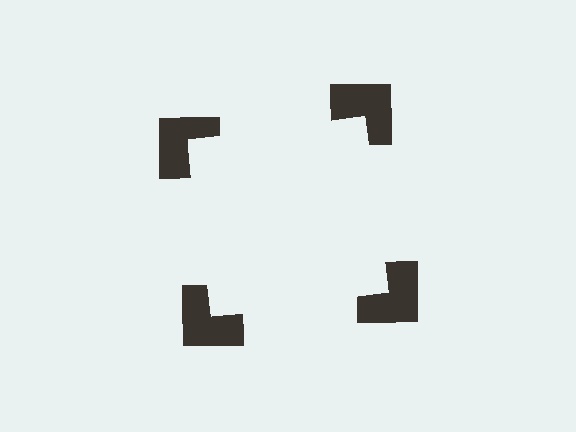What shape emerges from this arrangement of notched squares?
An illusory square — its edges are inferred from the aligned wedge cuts in the notched squares, not physically drawn.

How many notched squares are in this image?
There are 4 — one at each vertex of the illusory square.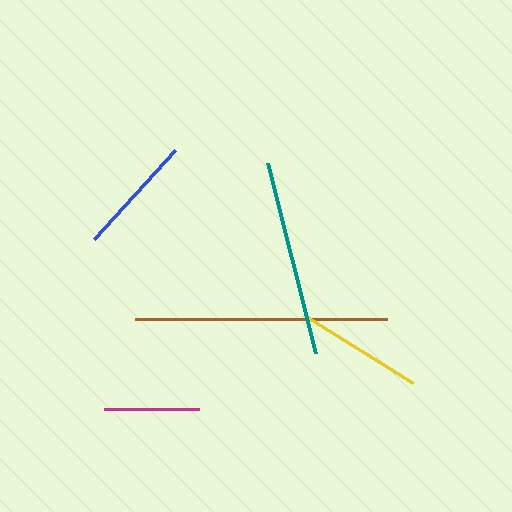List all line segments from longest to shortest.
From longest to shortest: brown, teal, yellow, blue, magenta.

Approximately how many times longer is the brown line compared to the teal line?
The brown line is approximately 1.3 times the length of the teal line.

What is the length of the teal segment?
The teal segment is approximately 196 pixels long.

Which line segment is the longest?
The brown line is the longest at approximately 252 pixels.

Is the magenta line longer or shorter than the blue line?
The blue line is longer than the magenta line.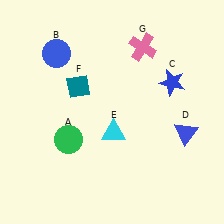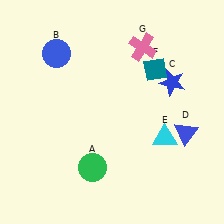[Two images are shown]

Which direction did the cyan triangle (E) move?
The cyan triangle (E) moved right.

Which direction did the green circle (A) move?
The green circle (A) moved down.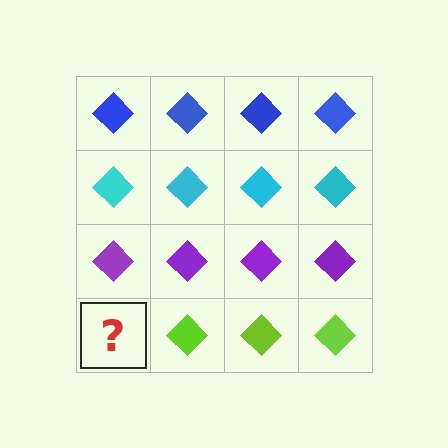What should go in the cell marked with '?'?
The missing cell should contain a lime diamond.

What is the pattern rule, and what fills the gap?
The rule is that each row has a consistent color. The gap should be filled with a lime diamond.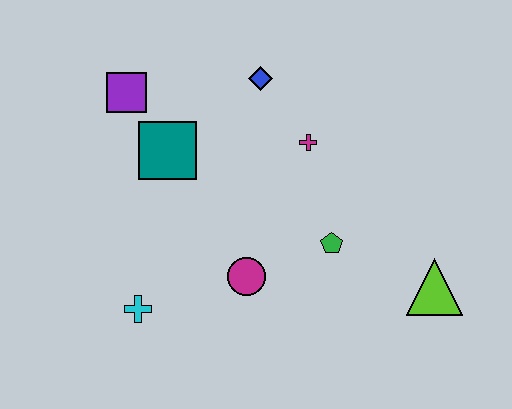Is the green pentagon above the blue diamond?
No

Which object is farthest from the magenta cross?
The cyan cross is farthest from the magenta cross.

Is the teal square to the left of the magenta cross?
Yes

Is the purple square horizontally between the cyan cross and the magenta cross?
No